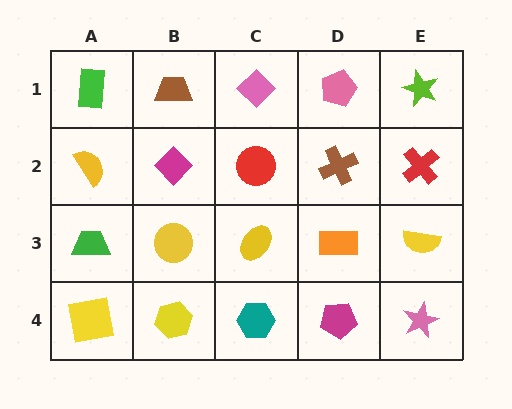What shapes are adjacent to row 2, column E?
A lime star (row 1, column E), a yellow semicircle (row 3, column E), a brown cross (row 2, column D).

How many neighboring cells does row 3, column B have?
4.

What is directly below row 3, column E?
A pink star.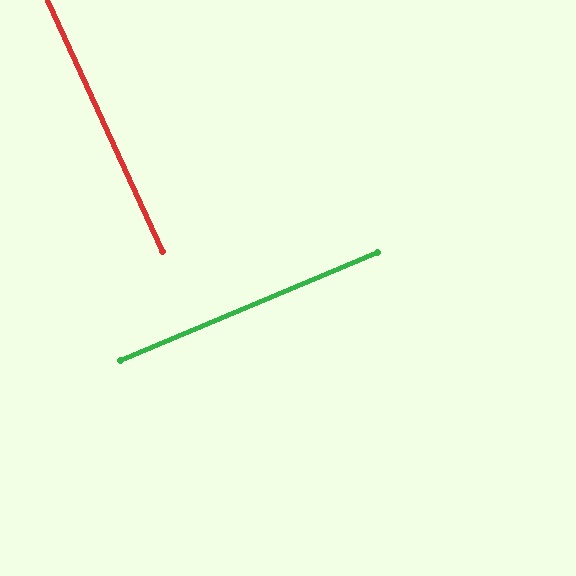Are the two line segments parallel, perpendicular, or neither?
Perpendicular — they meet at approximately 88°.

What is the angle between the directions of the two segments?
Approximately 88 degrees.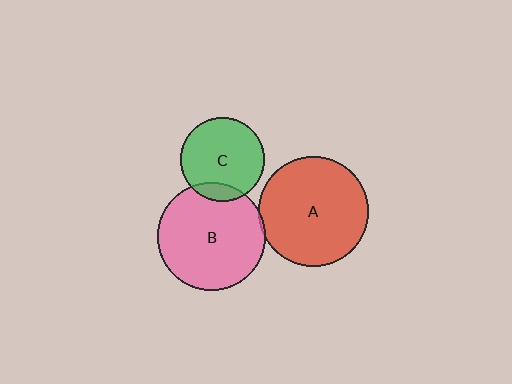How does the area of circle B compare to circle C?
Approximately 1.7 times.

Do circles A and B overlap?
Yes.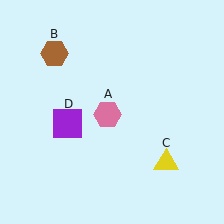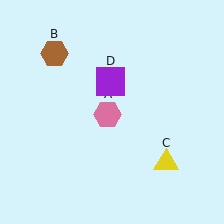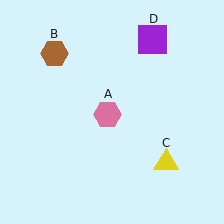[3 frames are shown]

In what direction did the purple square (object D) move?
The purple square (object D) moved up and to the right.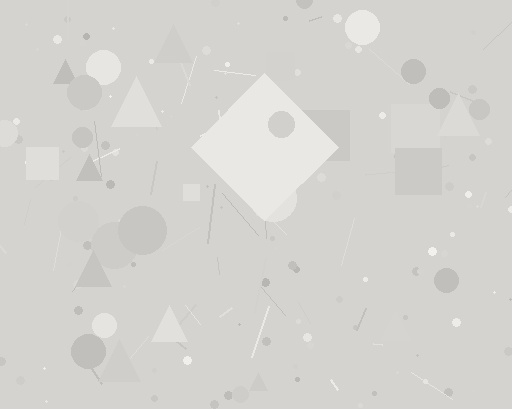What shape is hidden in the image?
A diamond is hidden in the image.